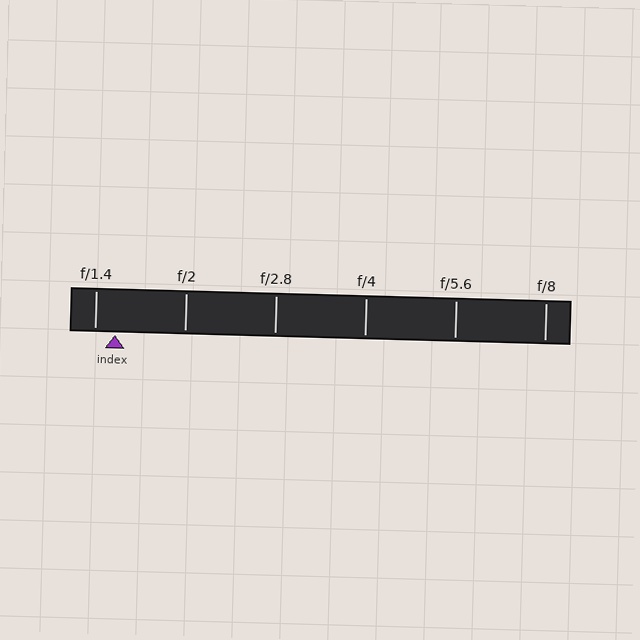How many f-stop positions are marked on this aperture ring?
There are 6 f-stop positions marked.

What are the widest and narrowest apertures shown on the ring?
The widest aperture shown is f/1.4 and the narrowest is f/8.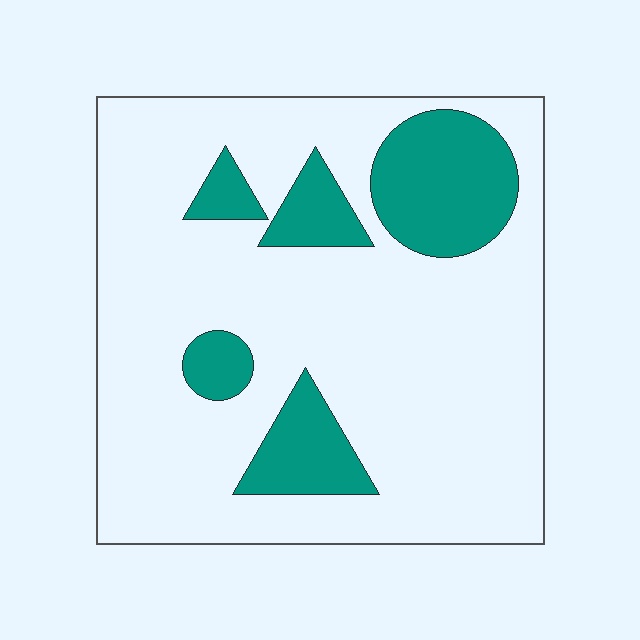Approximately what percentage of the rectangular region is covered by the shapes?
Approximately 20%.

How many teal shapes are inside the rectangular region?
5.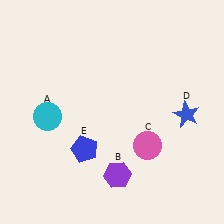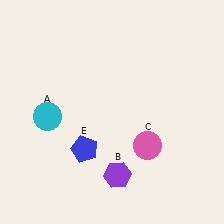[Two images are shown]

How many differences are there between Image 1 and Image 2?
There is 1 difference between the two images.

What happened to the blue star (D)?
The blue star (D) was removed in Image 2. It was in the bottom-right area of Image 1.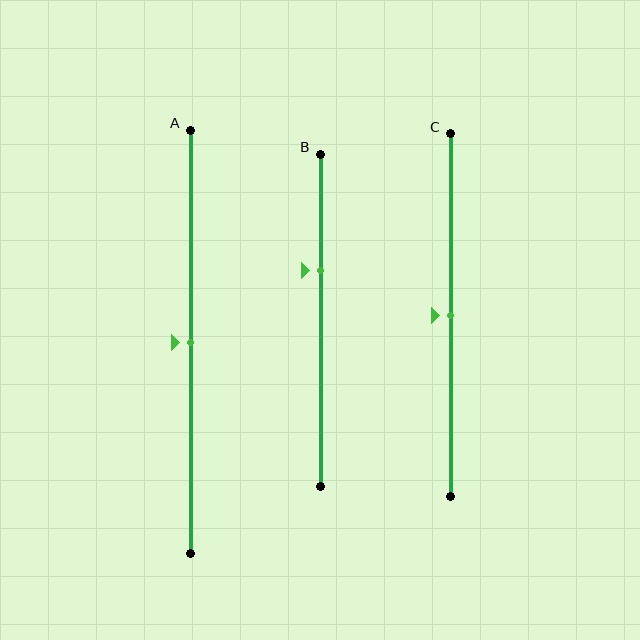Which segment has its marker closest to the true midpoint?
Segment A has its marker closest to the true midpoint.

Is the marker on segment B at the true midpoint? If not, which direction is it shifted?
No, the marker on segment B is shifted upward by about 15% of the segment length.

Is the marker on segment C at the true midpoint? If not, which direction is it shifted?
Yes, the marker on segment C is at the true midpoint.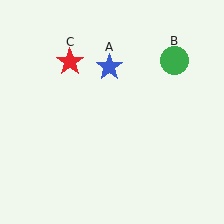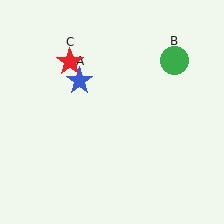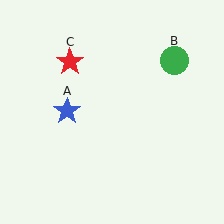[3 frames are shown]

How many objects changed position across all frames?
1 object changed position: blue star (object A).